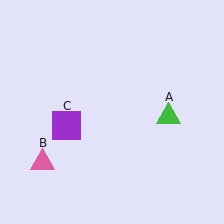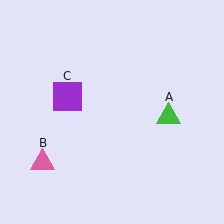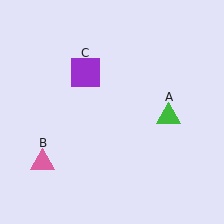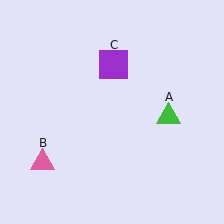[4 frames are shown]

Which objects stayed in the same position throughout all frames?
Green triangle (object A) and pink triangle (object B) remained stationary.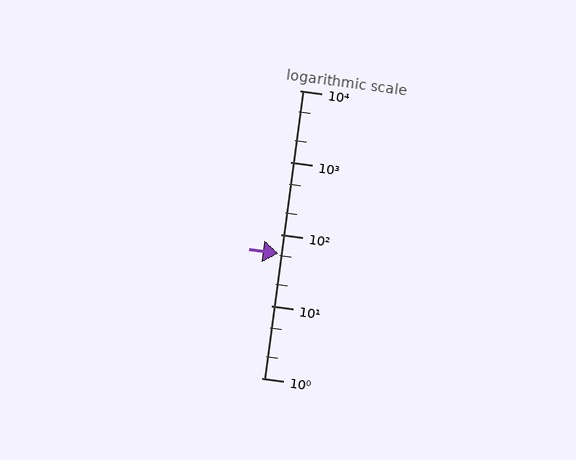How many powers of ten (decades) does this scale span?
The scale spans 4 decades, from 1 to 10000.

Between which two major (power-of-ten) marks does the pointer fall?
The pointer is between 10 and 100.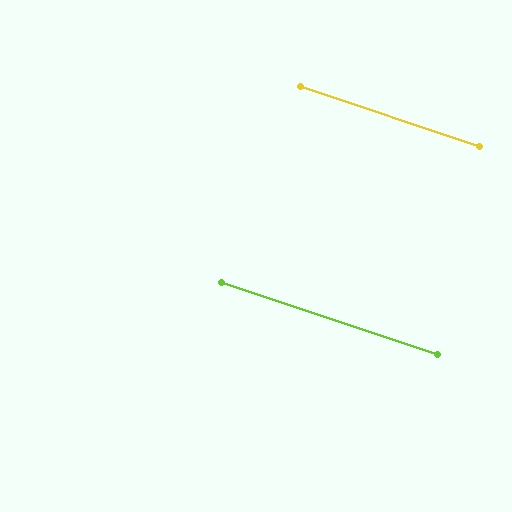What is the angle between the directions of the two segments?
Approximately 0 degrees.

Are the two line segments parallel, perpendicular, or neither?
Parallel — their directions differ by only 0.1°.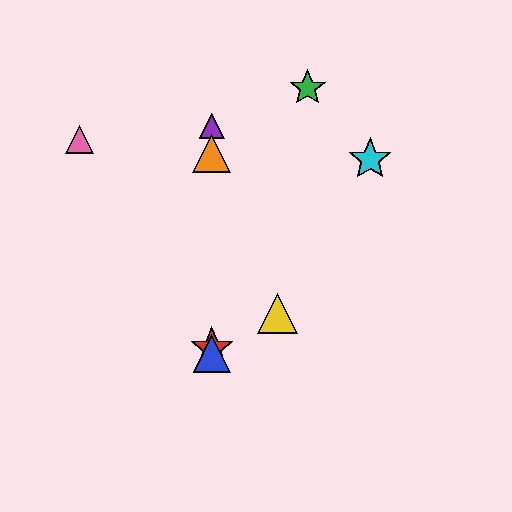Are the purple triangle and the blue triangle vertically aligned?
Yes, both are at x≈212.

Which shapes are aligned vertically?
The red star, the blue triangle, the purple triangle, the orange triangle are aligned vertically.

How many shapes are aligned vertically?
4 shapes (the red star, the blue triangle, the purple triangle, the orange triangle) are aligned vertically.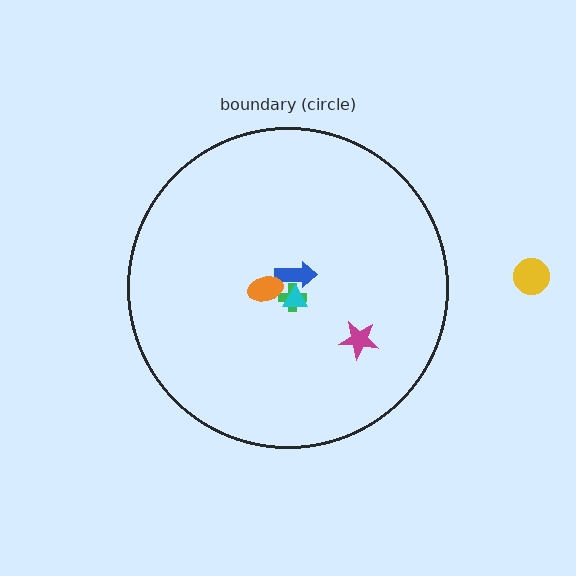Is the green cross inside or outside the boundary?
Inside.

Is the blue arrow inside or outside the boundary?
Inside.